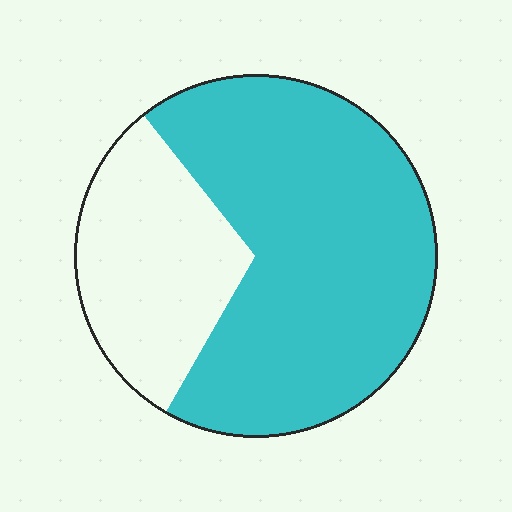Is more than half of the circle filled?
Yes.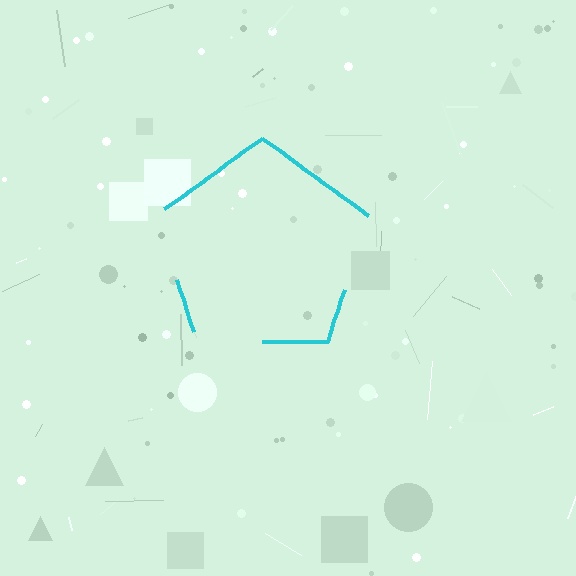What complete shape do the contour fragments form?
The contour fragments form a pentagon.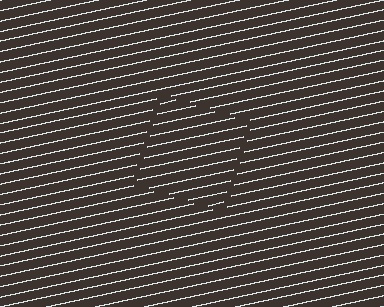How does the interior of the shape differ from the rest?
The interior of the shape contains the same grating, shifted by half a period — the contour is defined by the phase discontinuity where line-ends from the inner and outer gratings abut.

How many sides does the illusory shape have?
4 sides — the line-ends trace a square.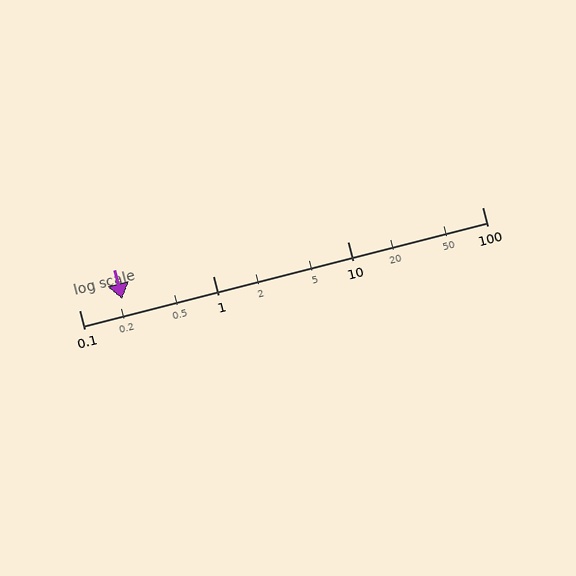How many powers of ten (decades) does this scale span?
The scale spans 3 decades, from 0.1 to 100.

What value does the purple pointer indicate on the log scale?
The pointer indicates approximately 0.21.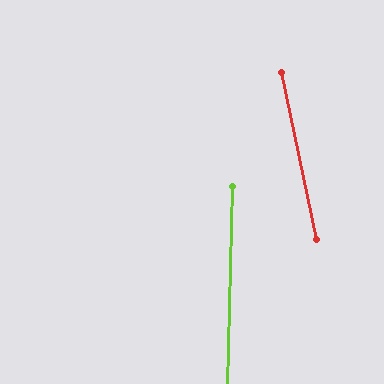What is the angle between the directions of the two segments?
Approximately 13 degrees.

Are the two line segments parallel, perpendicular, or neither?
Neither parallel nor perpendicular — they differ by about 13°.